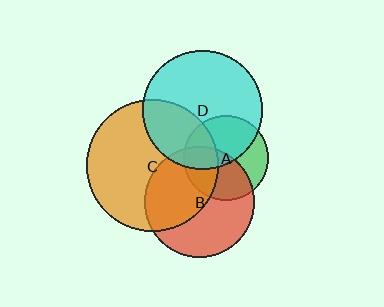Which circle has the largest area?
Circle C (orange).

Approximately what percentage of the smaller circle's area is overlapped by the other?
Approximately 30%.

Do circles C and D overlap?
Yes.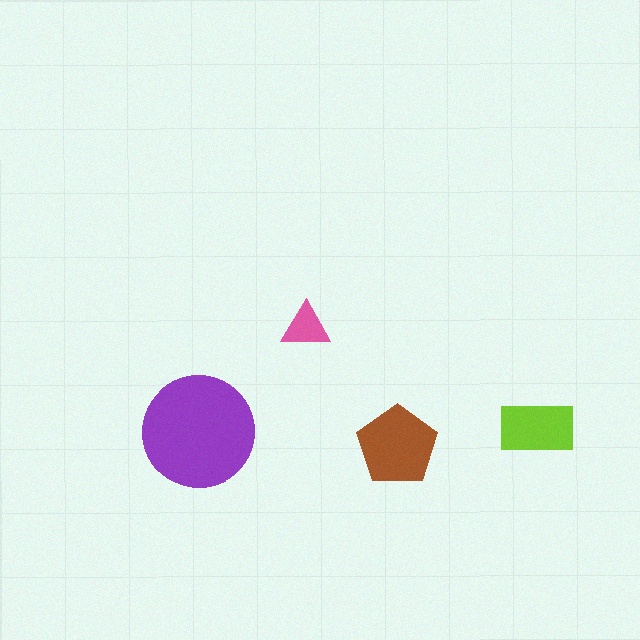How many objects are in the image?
There are 4 objects in the image.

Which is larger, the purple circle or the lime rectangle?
The purple circle.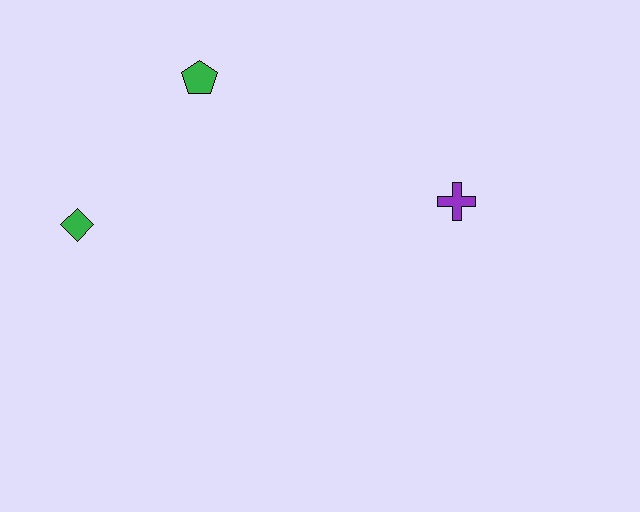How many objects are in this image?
There are 3 objects.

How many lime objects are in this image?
There are no lime objects.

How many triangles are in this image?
There are no triangles.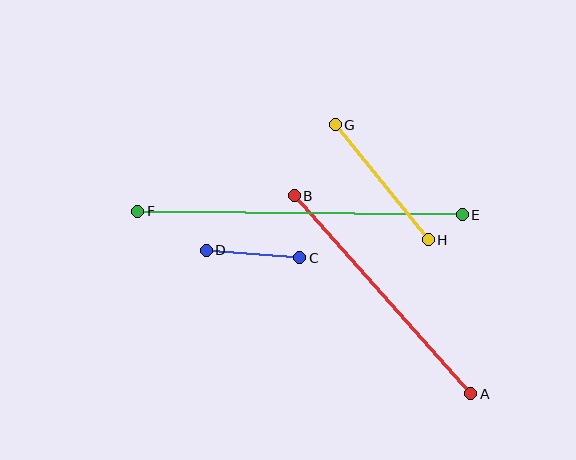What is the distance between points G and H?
The distance is approximately 148 pixels.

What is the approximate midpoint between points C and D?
The midpoint is at approximately (253, 254) pixels.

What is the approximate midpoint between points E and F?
The midpoint is at approximately (300, 213) pixels.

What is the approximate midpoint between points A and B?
The midpoint is at approximately (383, 295) pixels.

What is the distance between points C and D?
The distance is approximately 94 pixels.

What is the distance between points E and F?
The distance is approximately 324 pixels.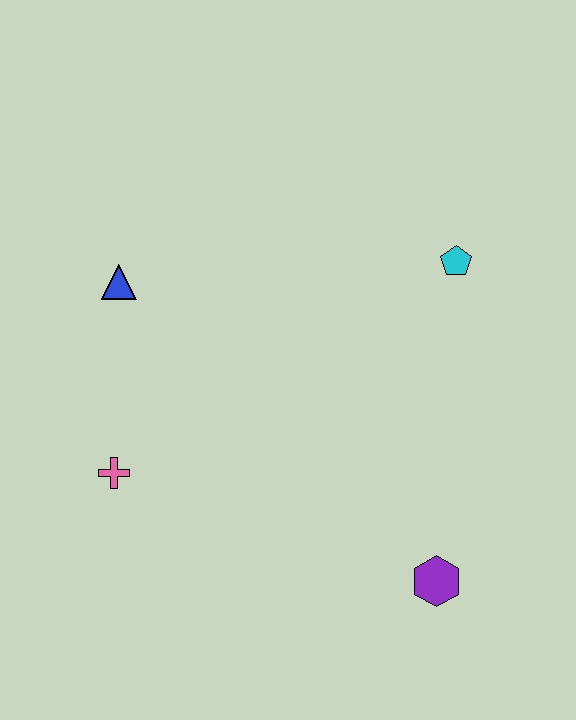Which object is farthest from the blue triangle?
The purple hexagon is farthest from the blue triangle.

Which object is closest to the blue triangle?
The pink cross is closest to the blue triangle.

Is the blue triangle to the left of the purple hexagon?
Yes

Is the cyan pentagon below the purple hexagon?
No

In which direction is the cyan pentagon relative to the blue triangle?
The cyan pentagon is to the right of the blue triangle.